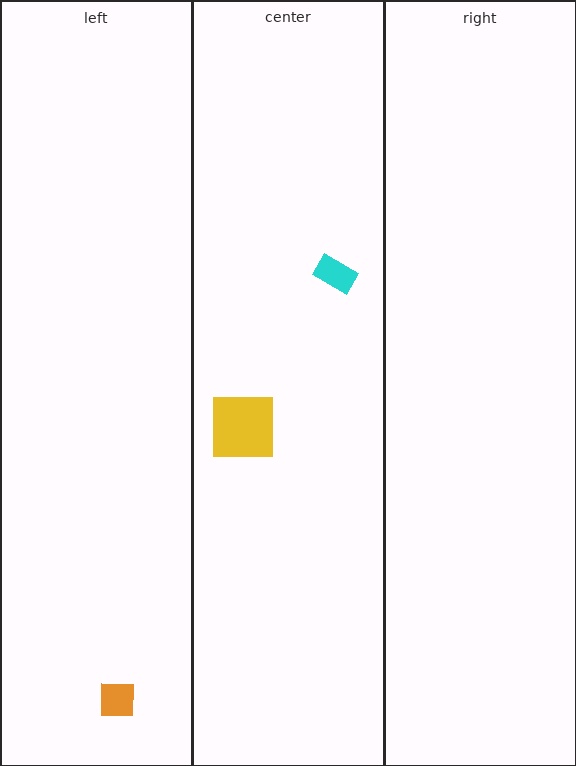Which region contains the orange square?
The left region.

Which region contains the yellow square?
The center region.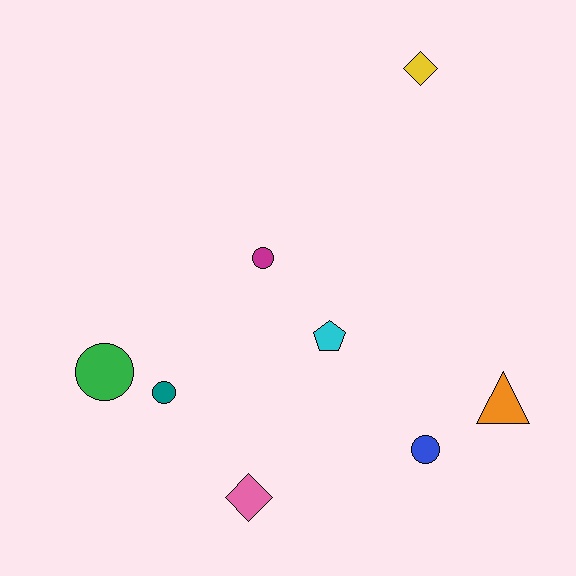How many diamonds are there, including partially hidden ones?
There are 2 diamonds.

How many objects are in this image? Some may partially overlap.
There are 8 objects.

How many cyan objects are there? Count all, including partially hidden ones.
There is 1 cyan object.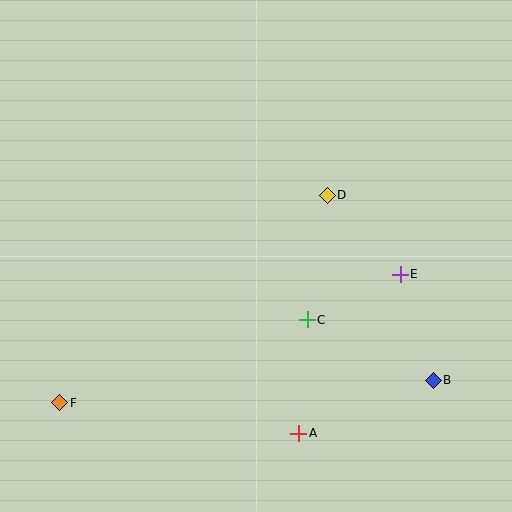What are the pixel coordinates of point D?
Point D is at (327, 195).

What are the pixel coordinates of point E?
Point E is at (400, 274).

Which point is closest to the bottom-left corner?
Point F is closest to the bottom-left corner.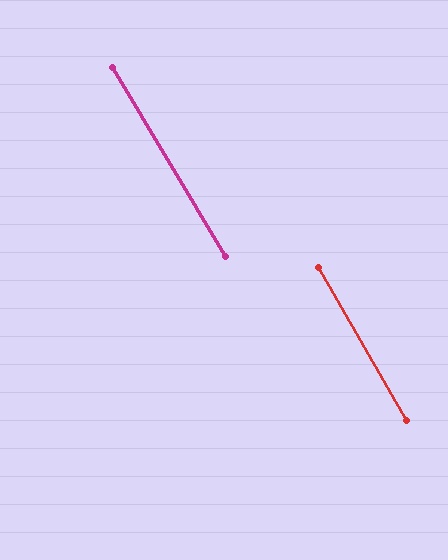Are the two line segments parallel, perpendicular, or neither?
Parallel — their directions differ by only 1.2°.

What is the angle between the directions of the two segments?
Approximately 1 degree.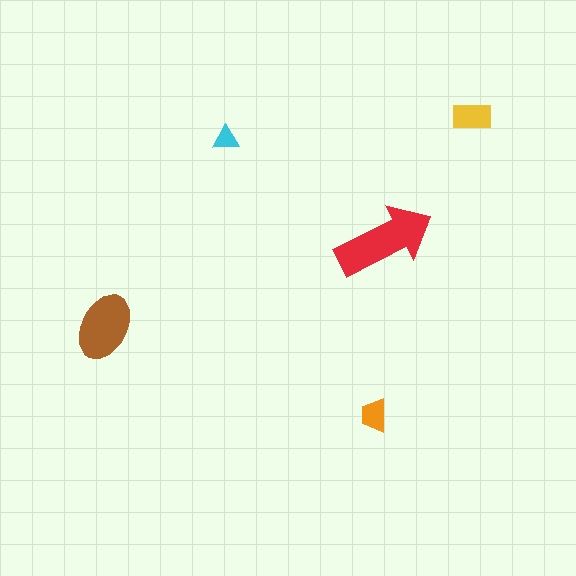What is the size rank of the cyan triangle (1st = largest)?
5th.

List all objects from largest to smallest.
The red arrow, the brown ellipse, the yellow rectangle, the orange trapezoid, the cyan triangle.